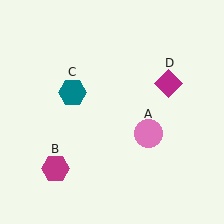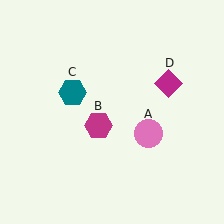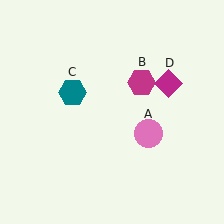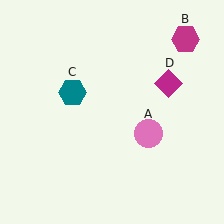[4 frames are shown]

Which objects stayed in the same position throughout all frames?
Pink circle (object A) and teal hexagon (object C) and magenta diamond (object D) remained stationary.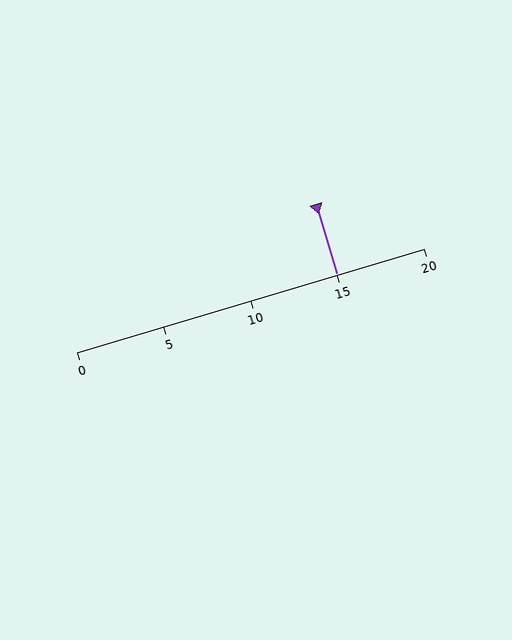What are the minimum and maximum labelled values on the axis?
The axis runs from 0 to 20.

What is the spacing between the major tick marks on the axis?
The major ticks are spaced 5 apart.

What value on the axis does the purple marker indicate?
The marker indicates approximately 15.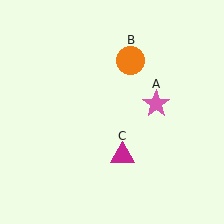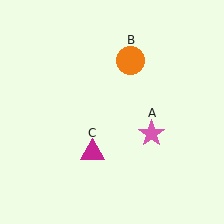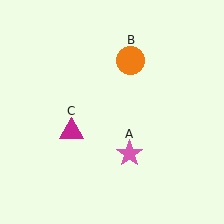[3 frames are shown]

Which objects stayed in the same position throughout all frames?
Orange circle (object B) remained stationary.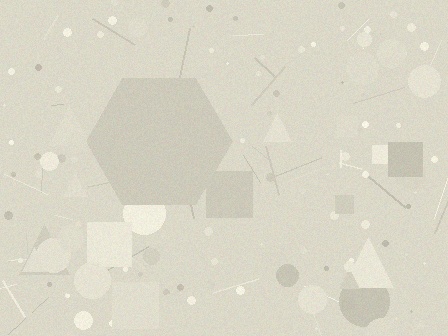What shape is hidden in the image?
A hexagon is hidden in the image.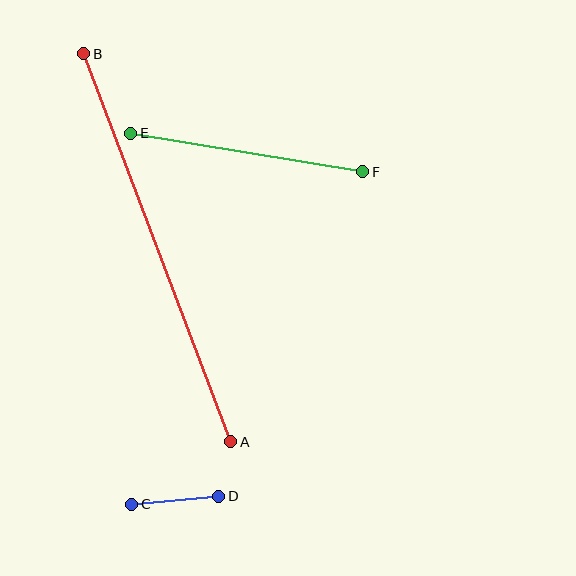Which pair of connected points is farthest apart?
Points A and B are farthest apart.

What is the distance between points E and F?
The distance is approximately 235 pixels.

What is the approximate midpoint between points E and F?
The midpoint is at approximately (247, 153) pixels.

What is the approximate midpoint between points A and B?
The midpoint is at approximately (157, 248) pixels.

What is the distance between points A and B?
The distance is approximately 415 pixels.